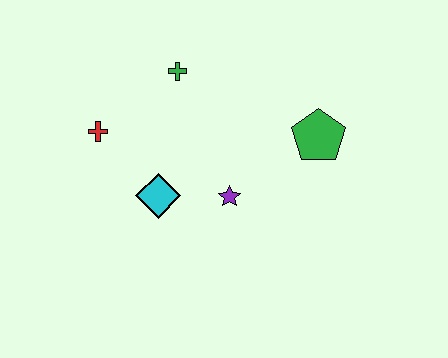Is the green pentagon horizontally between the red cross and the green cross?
No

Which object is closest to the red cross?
The cyan diamond is closest to the red cross.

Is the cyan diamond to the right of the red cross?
Yes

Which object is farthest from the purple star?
The red cross is farthest from the purple star.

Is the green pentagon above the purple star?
Yes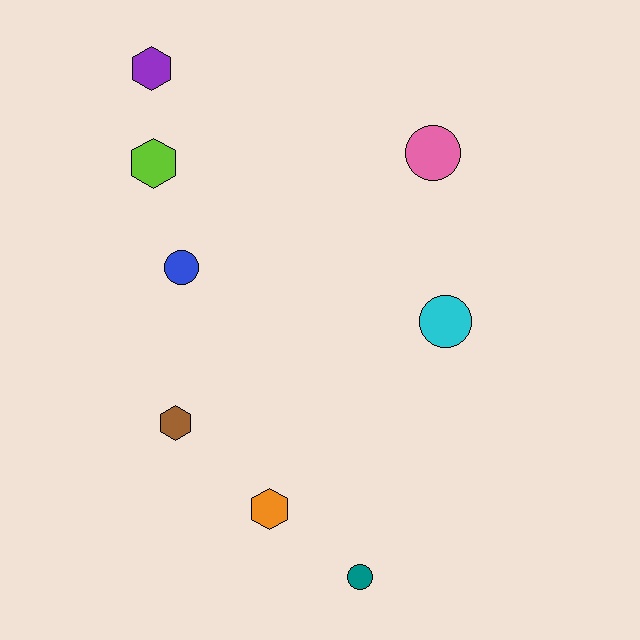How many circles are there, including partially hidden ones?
There are 4 circles.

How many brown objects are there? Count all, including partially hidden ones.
There is 1 brown object.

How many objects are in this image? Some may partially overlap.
There are 8 objects.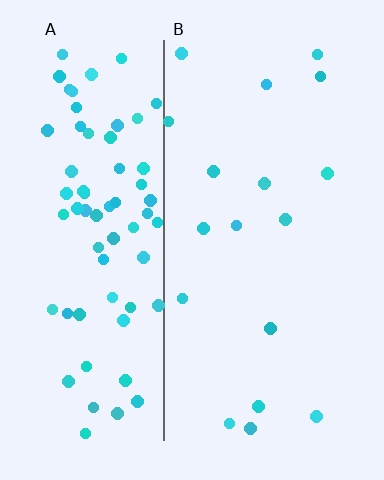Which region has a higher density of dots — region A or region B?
A (the left).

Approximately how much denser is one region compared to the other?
Approximately 4.3× — region A over region B.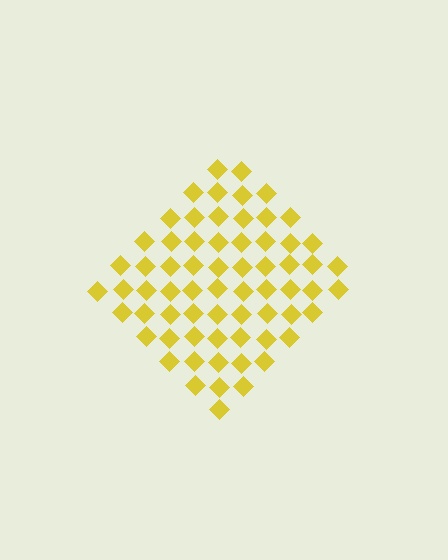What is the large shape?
The large shape is a diamond.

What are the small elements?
The small elements are diamonds.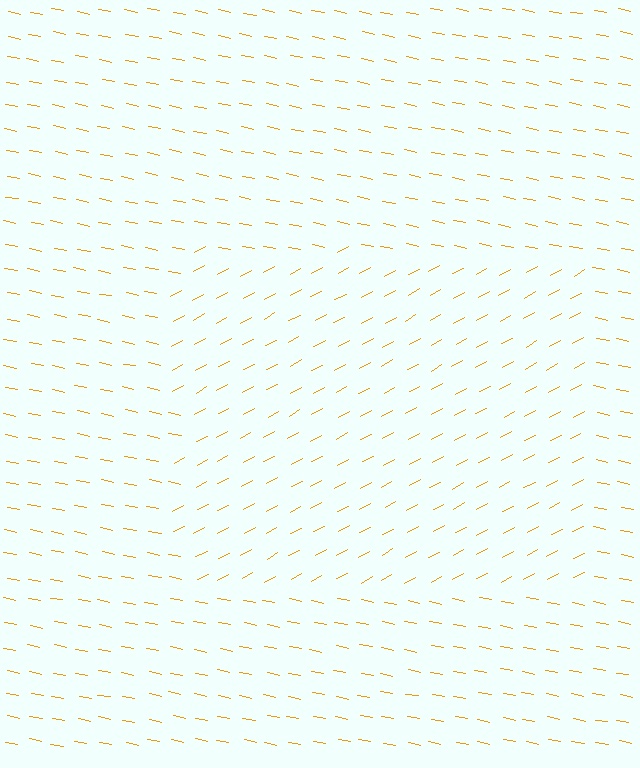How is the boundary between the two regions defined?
The boundary is defined purely by a change in line orientation (approximately 39 degrees difference). All lines are the same color and thickness.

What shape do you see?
I see a rectangle.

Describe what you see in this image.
The image is filled with small orange line segments. A rectangle region in the image has lines oriented differently from the surrounding lines, creating a visible texture boundary.